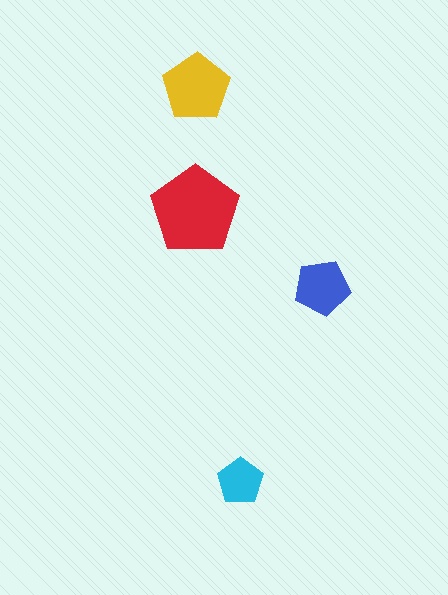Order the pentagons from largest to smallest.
the red one, the yellow one, the blue one, the cyan one.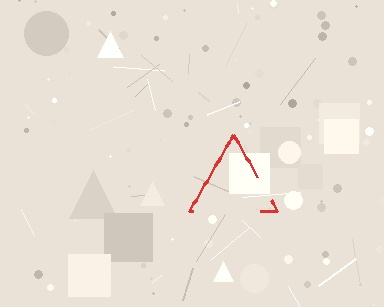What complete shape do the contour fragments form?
The contour fragments form a triangle.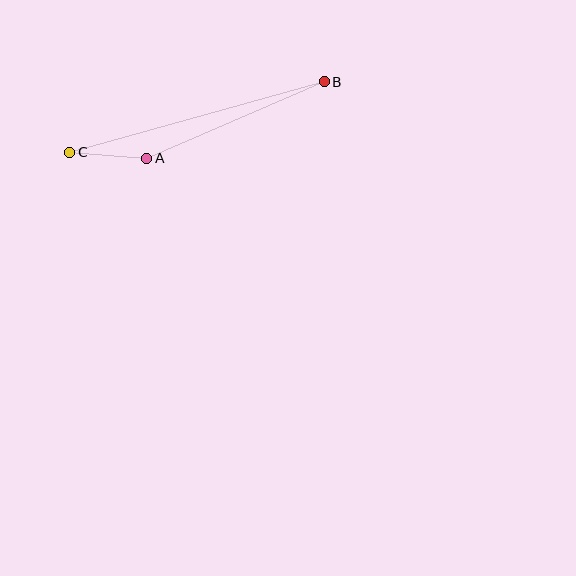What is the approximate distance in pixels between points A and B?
The distance between A and B is approximately 193 pixels.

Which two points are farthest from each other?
Points B and C are farthest from each other.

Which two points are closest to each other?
Points A and C are closest to each other.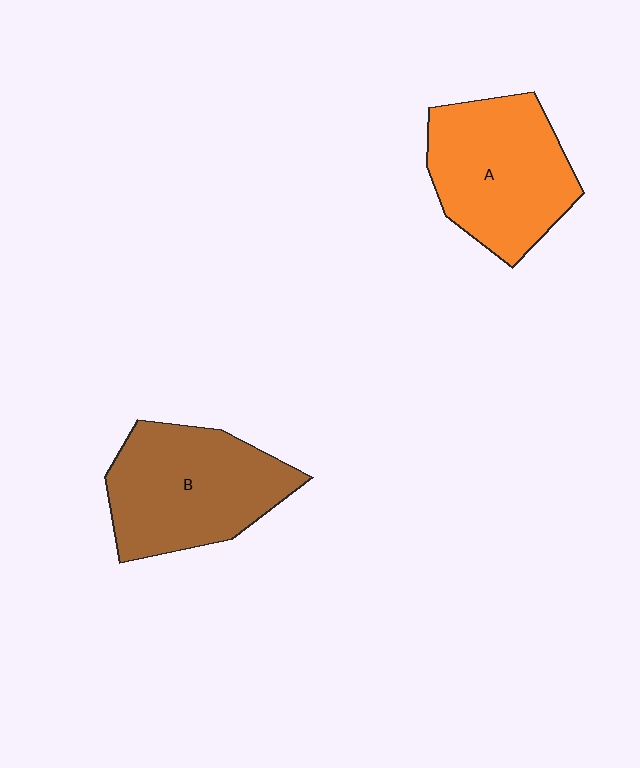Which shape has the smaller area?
Shape A (orange).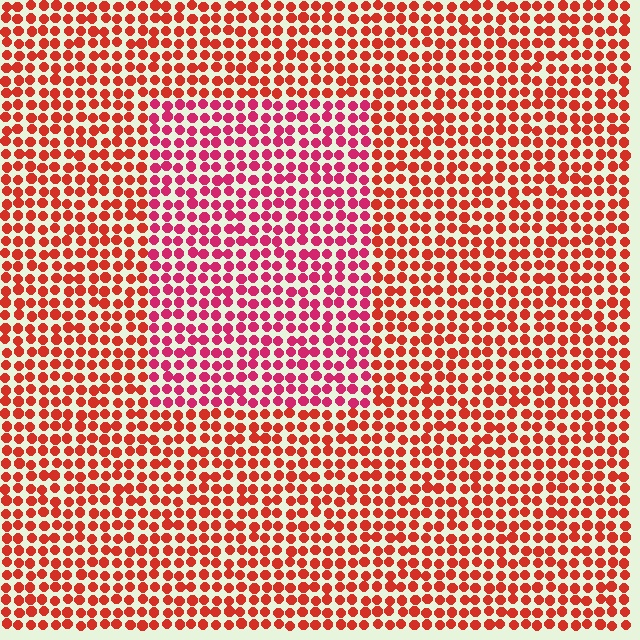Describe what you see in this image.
The image is filled with small red elements in a uniform arrangement. A rectangle-shaped region is visible where the elements are tinted to a slightly different hue, forming a subtle color boundary.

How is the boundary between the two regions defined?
The boundary is defined purely by a slight shift in hue (about 29 degrees). Spacing, size, and orientation are identical on both sides.